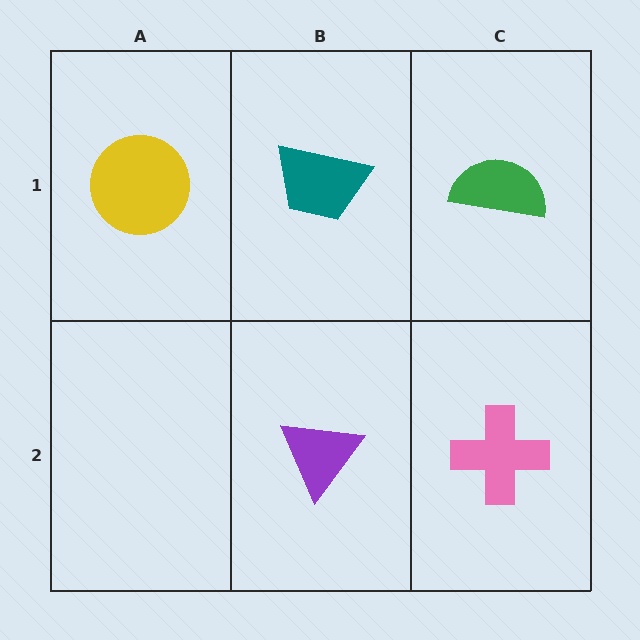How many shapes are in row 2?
2 shapes.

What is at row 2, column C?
A pink cross.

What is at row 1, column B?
A teal trapezoid.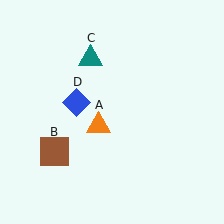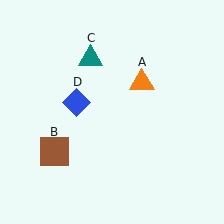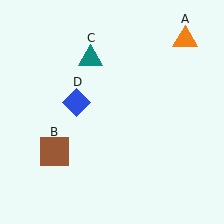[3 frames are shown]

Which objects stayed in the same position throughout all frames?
Brown square (object B) and teal triangle (object C) and blue diamond (object D) remained stationary.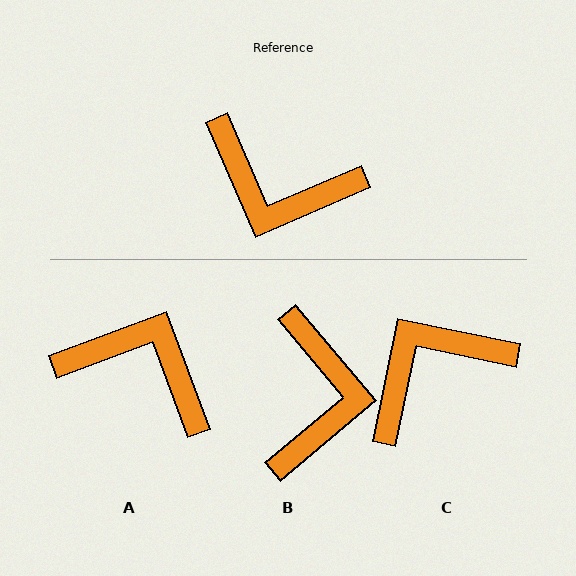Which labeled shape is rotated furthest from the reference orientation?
A, about 177 degrees away.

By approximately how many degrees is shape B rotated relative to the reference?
Approximately 106 degrees counter-clockwise.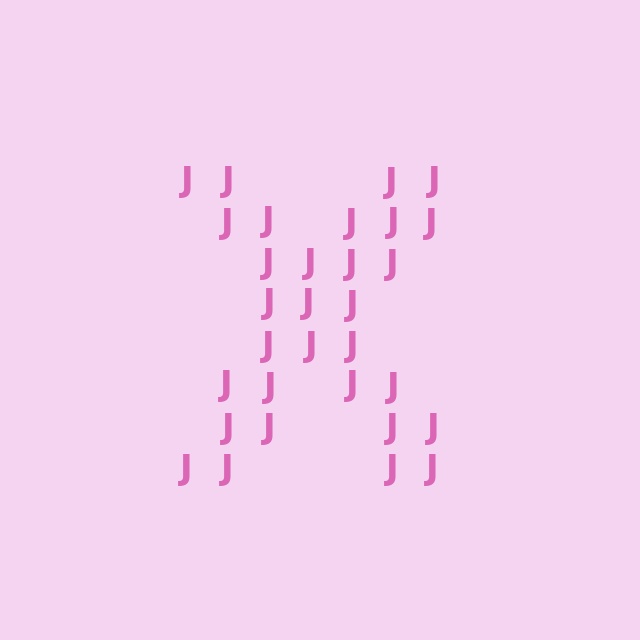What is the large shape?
The large shape is the letter X.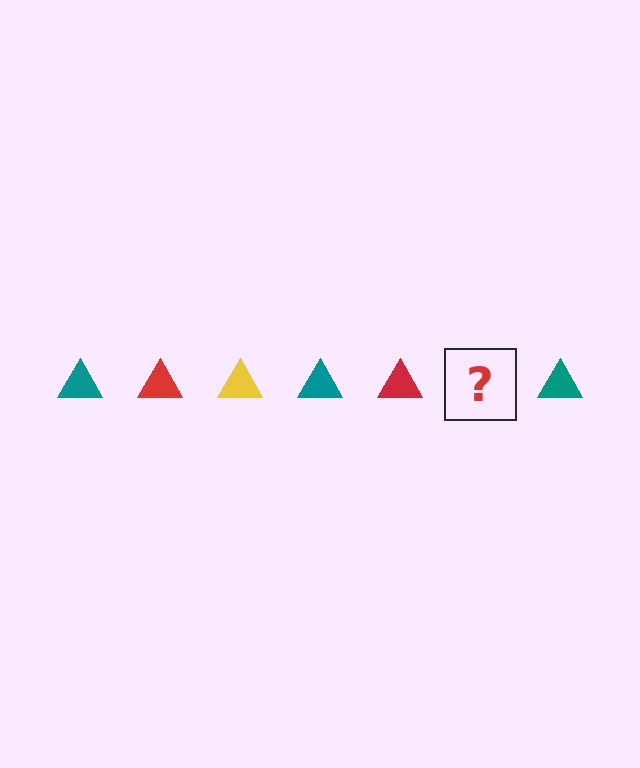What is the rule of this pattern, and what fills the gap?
The rule is that the pattern cycles through teal, red, yellow triangles. The gap should be filled with a yellow triangle.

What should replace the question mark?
The question mark should be replaced with a yellow triangle.